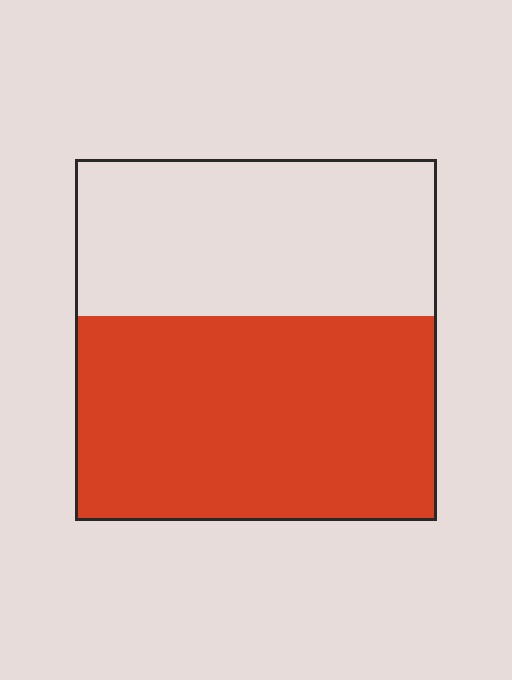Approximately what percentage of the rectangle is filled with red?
Approximately 55%.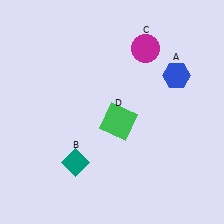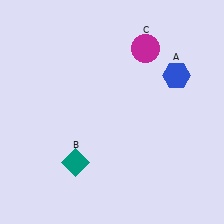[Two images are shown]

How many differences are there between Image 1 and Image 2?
There is 1 difference between the two images.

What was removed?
The green square (D) was removed in Image 2.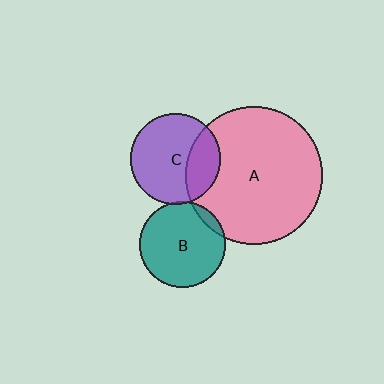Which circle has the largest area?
Circle A (pink).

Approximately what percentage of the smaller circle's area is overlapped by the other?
Approximately 30%.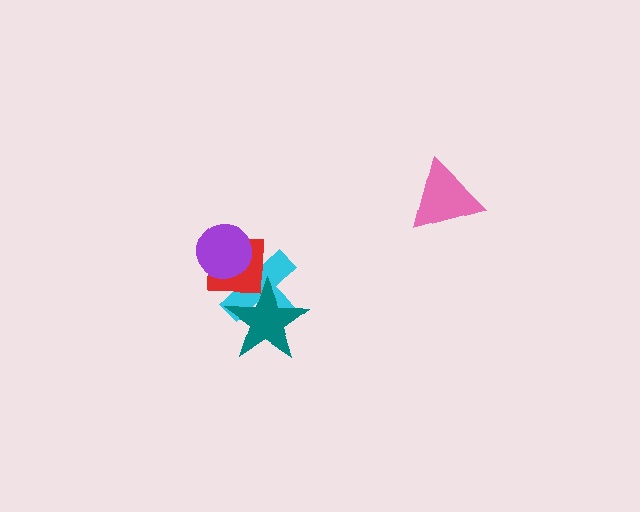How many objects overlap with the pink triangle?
0 objects overlap with the pink triangle.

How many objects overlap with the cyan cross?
3 objects overlap with the cyan cross.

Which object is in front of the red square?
The purple circle is in front of the red square.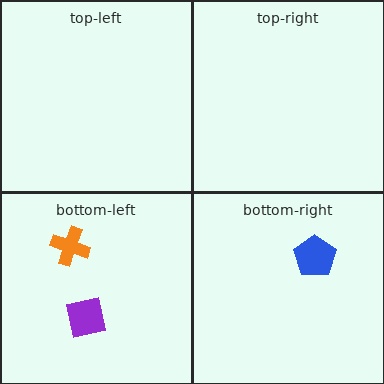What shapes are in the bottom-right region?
The blue pentagon.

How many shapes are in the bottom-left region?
2.